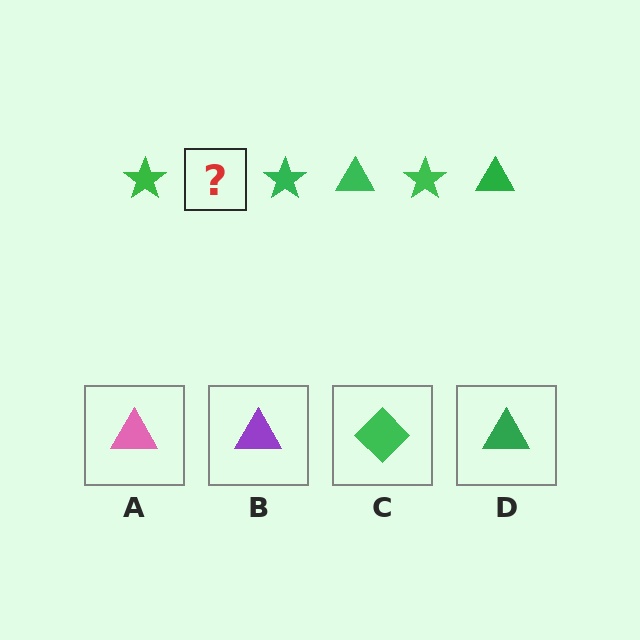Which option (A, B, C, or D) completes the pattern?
D.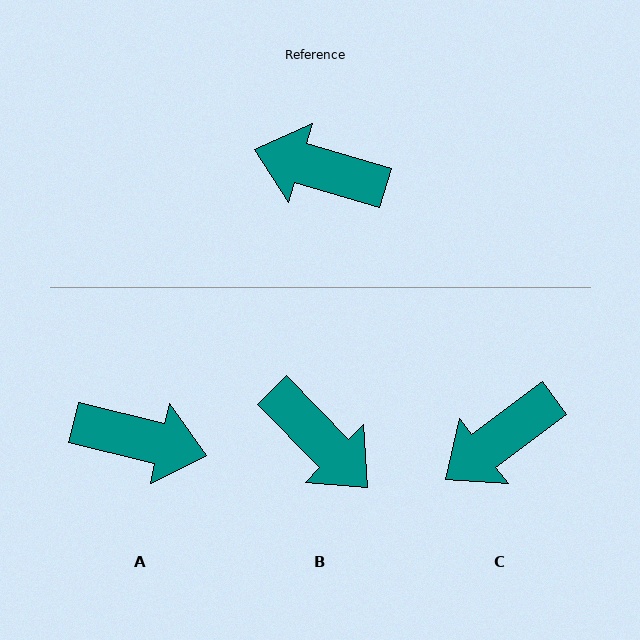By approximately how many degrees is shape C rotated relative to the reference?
Approximately 53 degrees counter-clockwise.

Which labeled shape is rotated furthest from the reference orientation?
A, about 177 degrees away.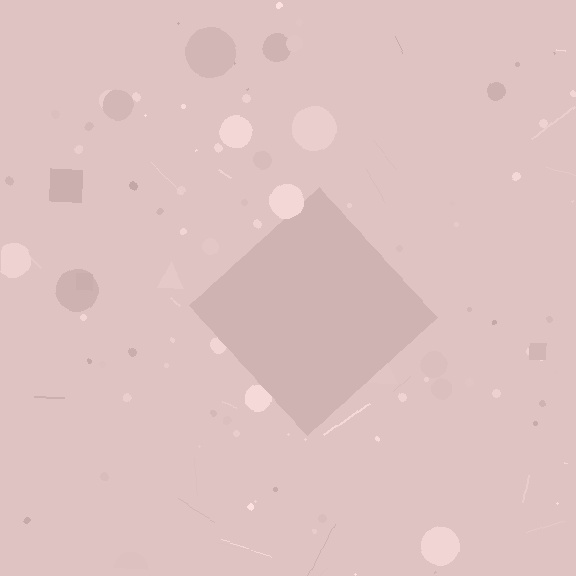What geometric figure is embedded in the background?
A diamond is embedded in the background.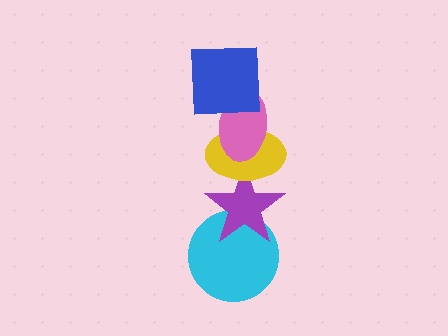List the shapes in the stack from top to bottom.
From top to bottom: the blue square, the pink ellipse, the yellow ellipse, the purple star, the cyan circle.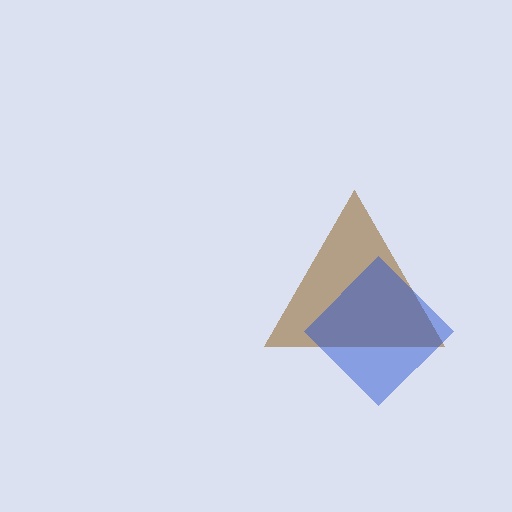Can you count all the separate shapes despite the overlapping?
Yes, there are 2 separate shapes.